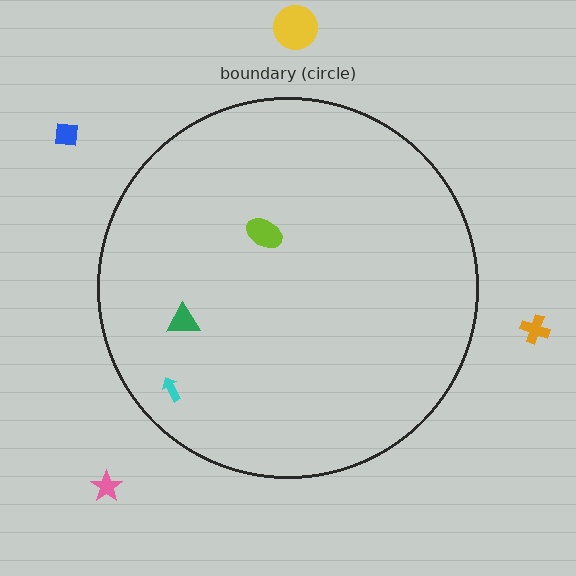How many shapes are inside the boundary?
3 inside, 4 outside.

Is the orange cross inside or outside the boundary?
Outside.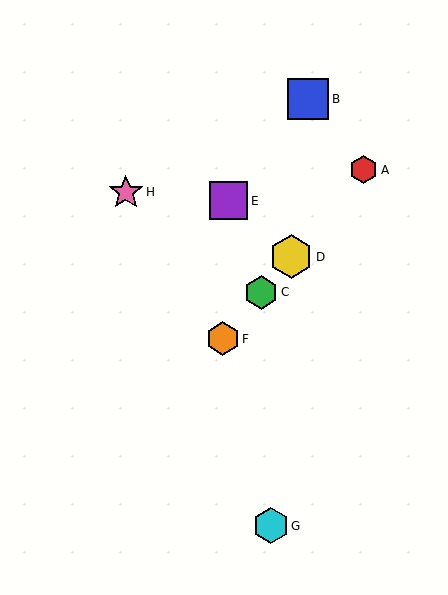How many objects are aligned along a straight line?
4 objects (A, C, D, F) are aligned along a straight line.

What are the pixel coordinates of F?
Object F is at (223, 339).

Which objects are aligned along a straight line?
Objects A, C, D, F are aligned along a straight line.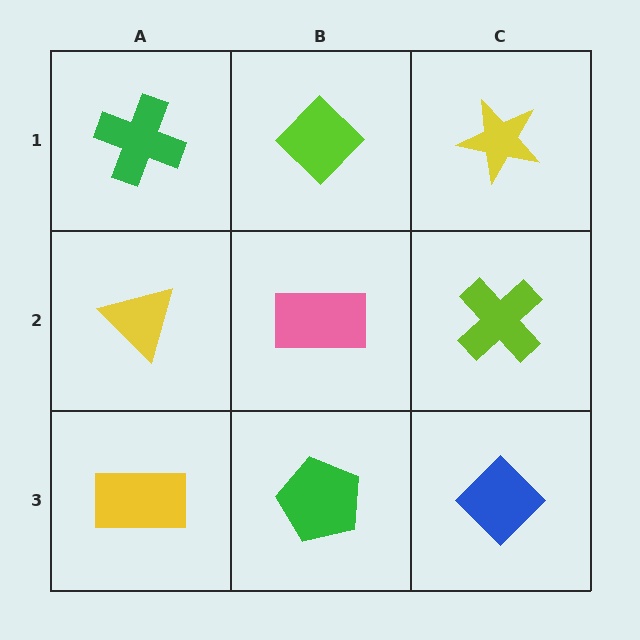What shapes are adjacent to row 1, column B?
A pink rectangle (row 2, column B), a green cross (row 1, column A), a yellow star (row 1, column C).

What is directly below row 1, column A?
A yellow triangle.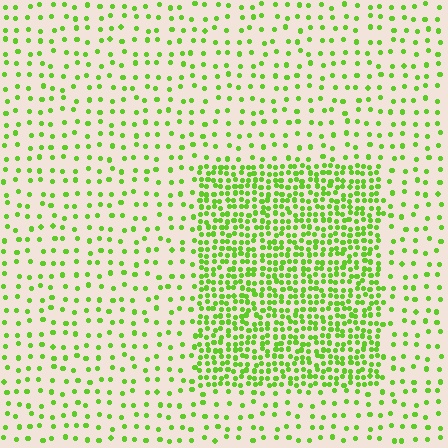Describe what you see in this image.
The image contains small lime elements arranged at two different densities. A rectangle-shaped region is visible where the elements are more densely packed than the surrounding area.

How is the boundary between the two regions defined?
The boundary is defined by a change in element density (approximately 3.0x ratio). All elements are the same color, size, and shape.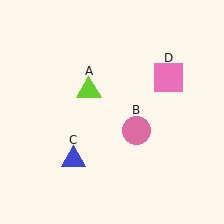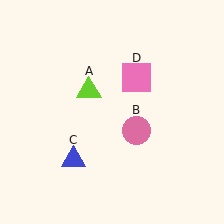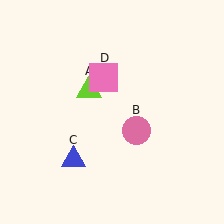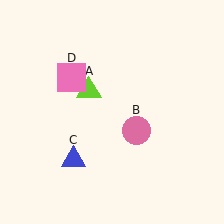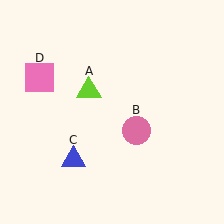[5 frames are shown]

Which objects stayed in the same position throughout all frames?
Lime triangle (object A) and pink circle (object B) and blue triangle (object C) remained stationary.